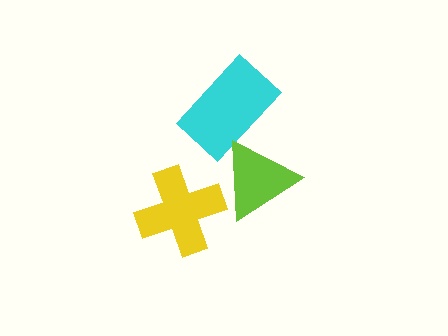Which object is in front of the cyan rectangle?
The lime triangle is in front of the cyan rectangle.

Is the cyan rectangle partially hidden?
Yes, it is partially covered by another shape.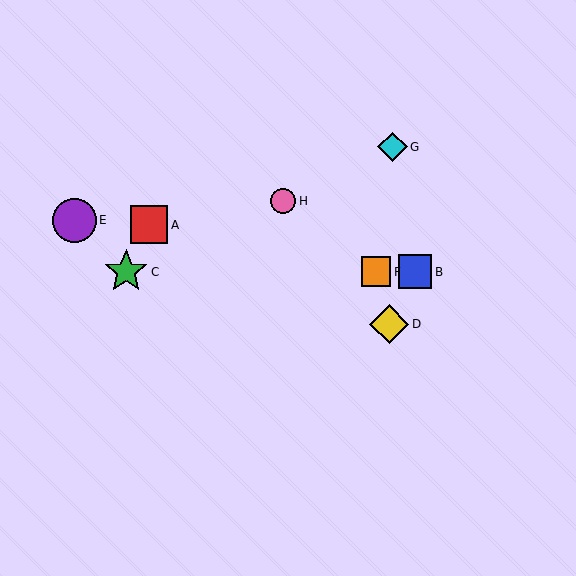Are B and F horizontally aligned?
Yes, both are at y≈272.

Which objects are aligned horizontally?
Objects B, C, F are aligned horizontally.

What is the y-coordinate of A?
Object A is at y≈225.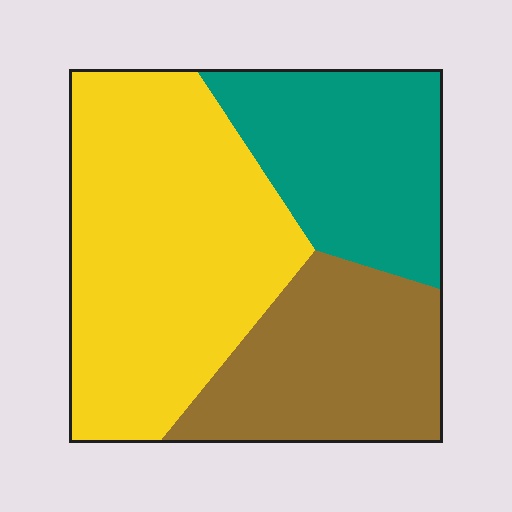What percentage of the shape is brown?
Brown covers around 25% of the shape.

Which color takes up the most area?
Yellow, at roughly 45%.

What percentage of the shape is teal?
Teal covers 26% of the shape.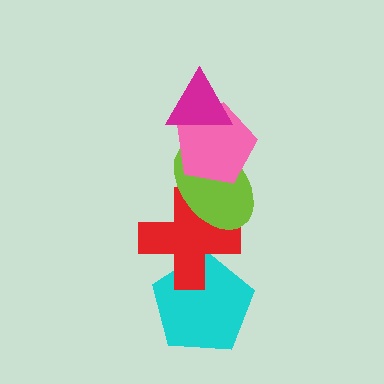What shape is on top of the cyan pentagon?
The red cross is on top of the cyan pentagon.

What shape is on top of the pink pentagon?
The magenta triangle is on top of the pink pentagon.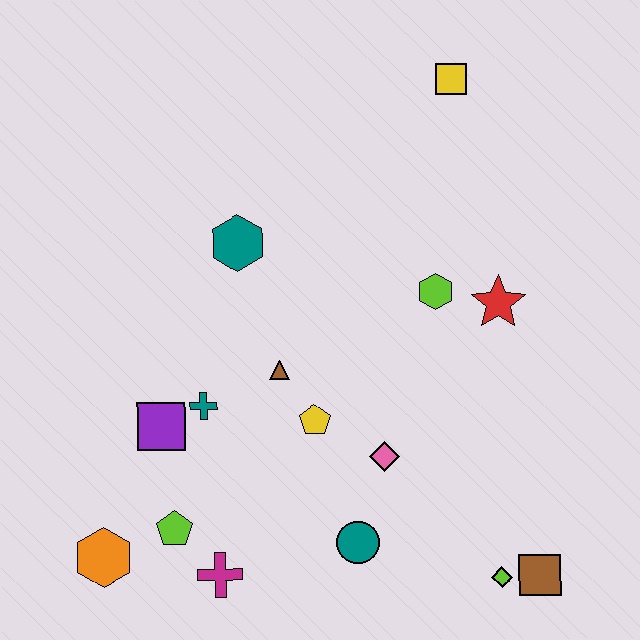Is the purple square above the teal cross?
No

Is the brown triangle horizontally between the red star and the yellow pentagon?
No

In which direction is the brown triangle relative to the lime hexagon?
The brown triangle is to the left of the lime hexagon.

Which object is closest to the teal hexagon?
The brown triangle is closest to the teal hexagon.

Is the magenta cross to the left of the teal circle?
Yes